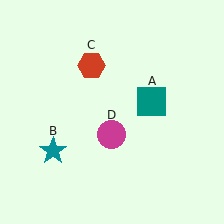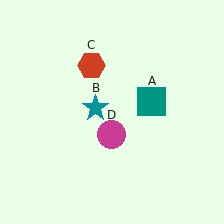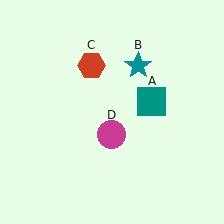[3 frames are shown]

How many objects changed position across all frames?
1 object changed position: teal star (object B).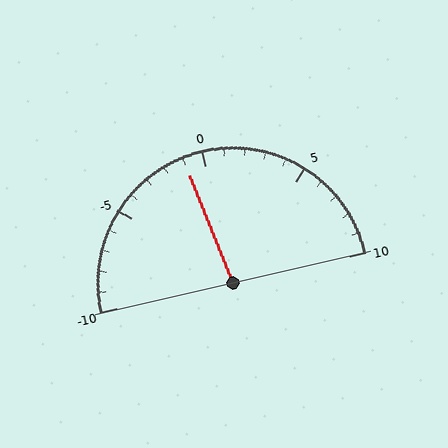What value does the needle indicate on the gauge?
The needle indicates approximately -1.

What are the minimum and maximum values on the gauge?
The gauge ranges from -10 to 10.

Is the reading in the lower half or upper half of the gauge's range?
The reading is in the lower half of the range (-10 to 10).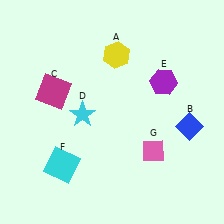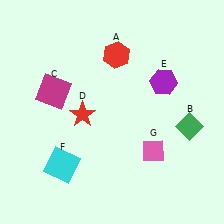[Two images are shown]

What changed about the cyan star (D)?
In Image 1, D is cyan. In Image 2, it changed to red.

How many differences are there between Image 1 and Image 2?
There are 3 differences between the two images.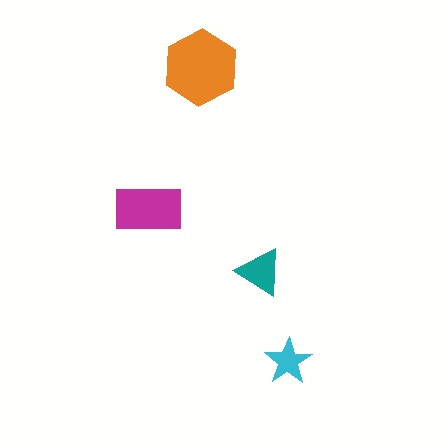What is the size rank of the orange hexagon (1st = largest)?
1st.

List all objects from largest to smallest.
The orange hexagon, the magenta rectangle, the teal triangle, the cyan star.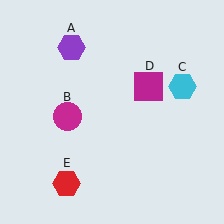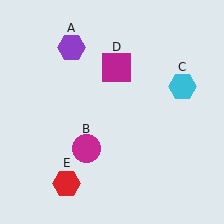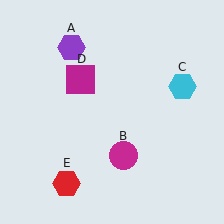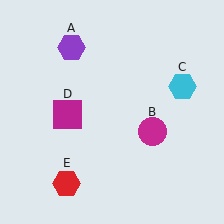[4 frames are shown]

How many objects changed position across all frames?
2 objects changed position: magenta circle (object B), magenta square (object D).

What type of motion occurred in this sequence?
The magenta circle (object B), magenta square (object D) rotated counterclockwise around the center of the scene.